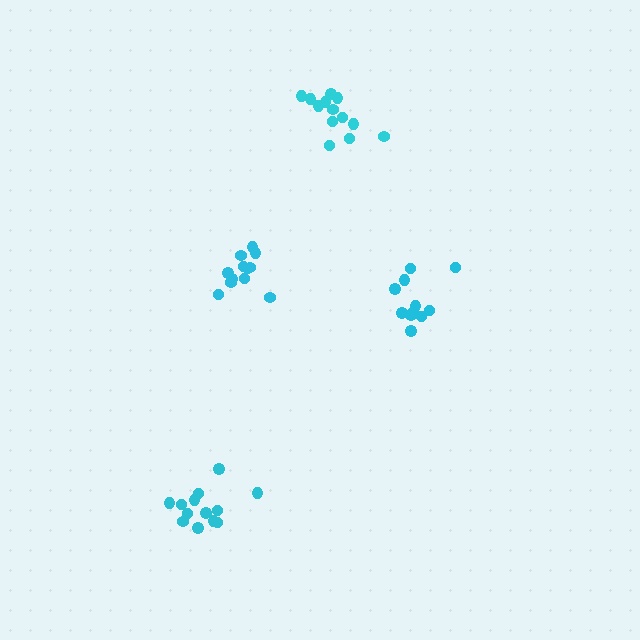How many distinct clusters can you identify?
There are 4 distinct clusters.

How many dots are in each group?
Group 1: 12 dots, Group 2: 11 dots, Group 3: 13 dots, Group 4: 13 dots (49 total).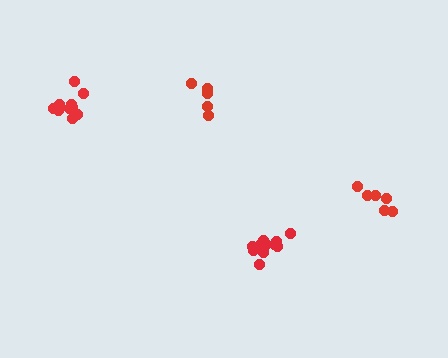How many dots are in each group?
Group 1: 11 dots, Group 2: 6 dots, Group 3: 6 dots, Group 4: 11 dots (34 total).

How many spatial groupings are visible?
There are 4 spatial groupings.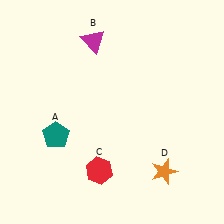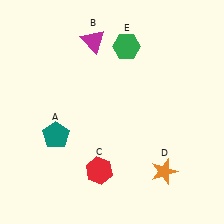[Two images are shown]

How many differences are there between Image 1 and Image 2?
There is 1 difference between the two images.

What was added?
A green hexagon (E) was added in Image 2.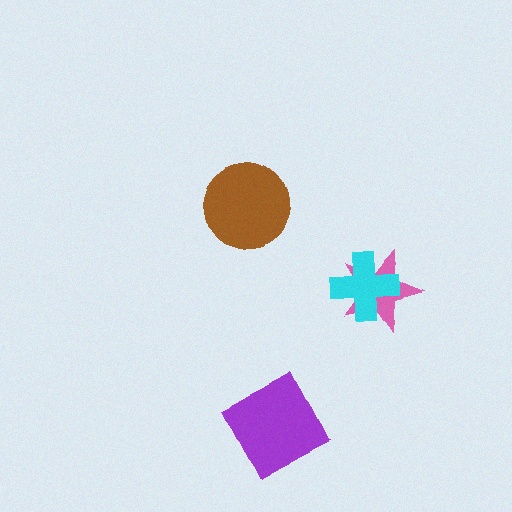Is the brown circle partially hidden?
No, no other shape covers it.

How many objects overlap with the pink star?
1 object overlaps with the pink star.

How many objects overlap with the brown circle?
0 objects overlap with the brown circle.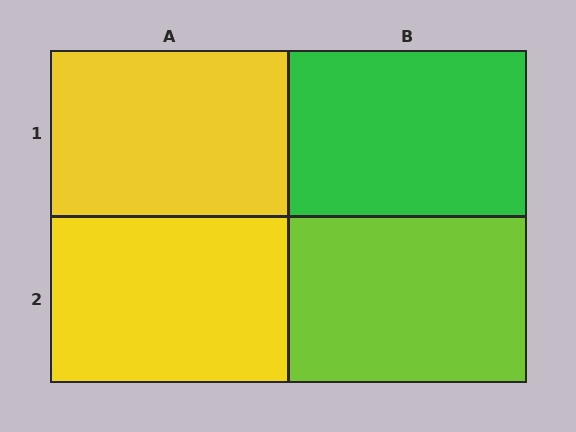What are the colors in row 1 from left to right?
Yellow, green.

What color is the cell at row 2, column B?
Lime.